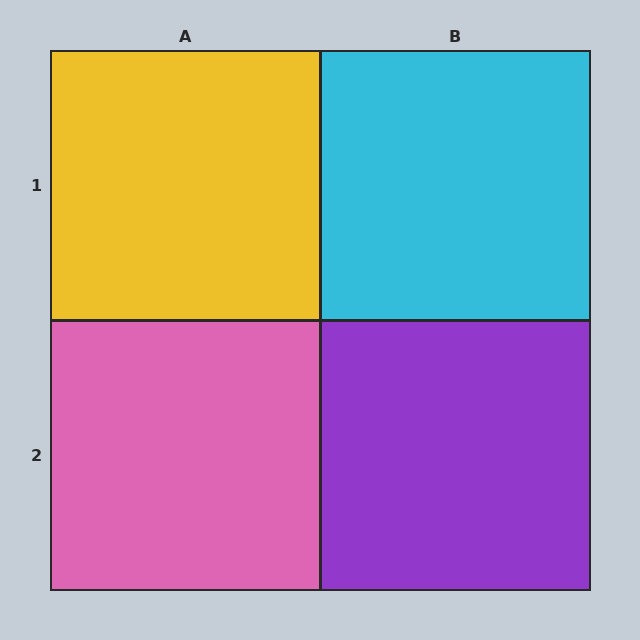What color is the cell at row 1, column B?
Cyan.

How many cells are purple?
1 cell is purple.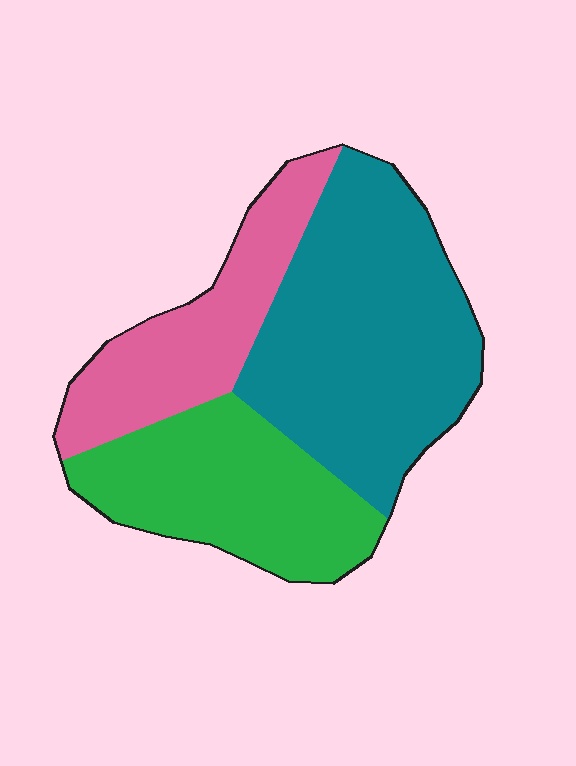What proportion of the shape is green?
Green takes up about one third (1/3) of the shape.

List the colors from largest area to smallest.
From largest to smallest: teal, green, pink.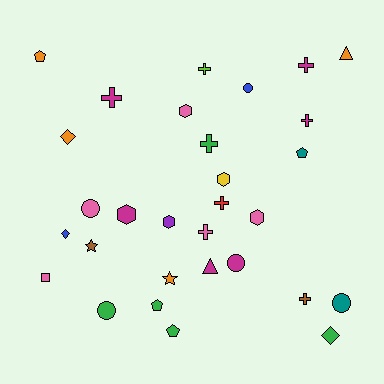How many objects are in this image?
There are 30 objects.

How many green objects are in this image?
There are 5 green objects.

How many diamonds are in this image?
There are 3 diamonds.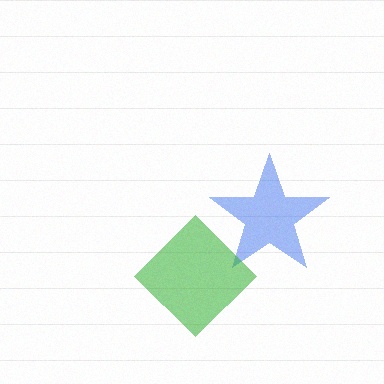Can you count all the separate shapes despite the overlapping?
Yes, there are 2 separate shapes.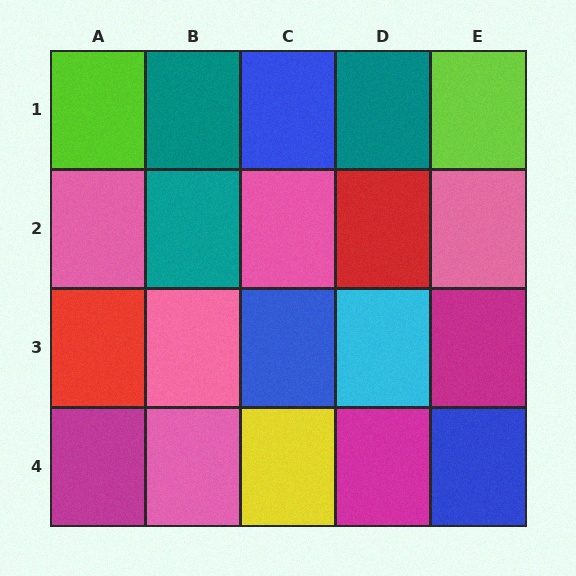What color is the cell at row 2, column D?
Red.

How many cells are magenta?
3 cells are magenta.